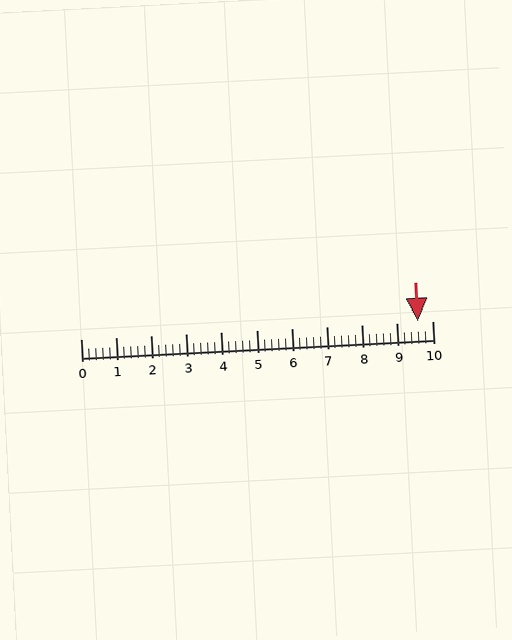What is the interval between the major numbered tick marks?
The major tick marks are spaced 1 units apart.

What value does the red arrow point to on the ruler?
The red arrow points to approximately 9.6.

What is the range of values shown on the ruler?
The ruler shows values from 0 to 10.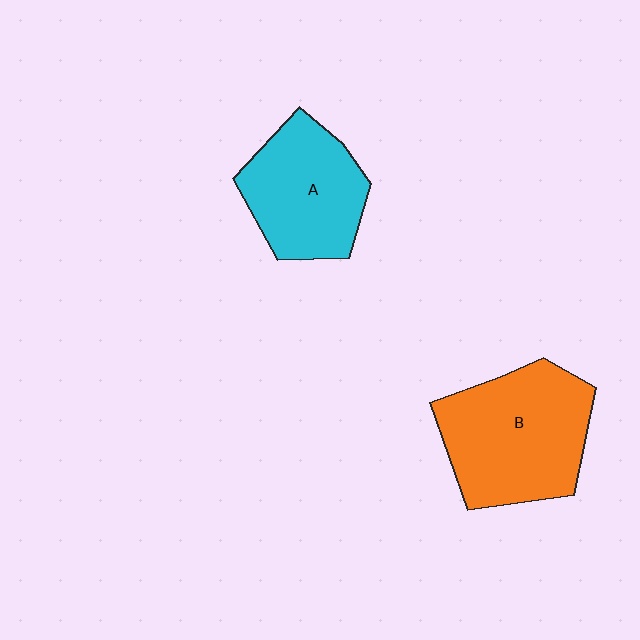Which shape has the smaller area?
Shape A (cyan).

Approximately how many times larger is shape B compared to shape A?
Approximately 1.3 times.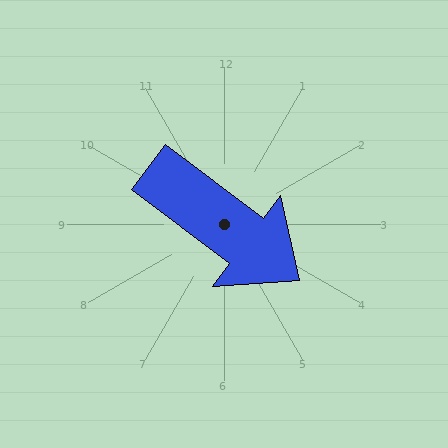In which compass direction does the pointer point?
Southeast.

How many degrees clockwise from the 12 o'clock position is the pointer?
Approximately 127 degrees.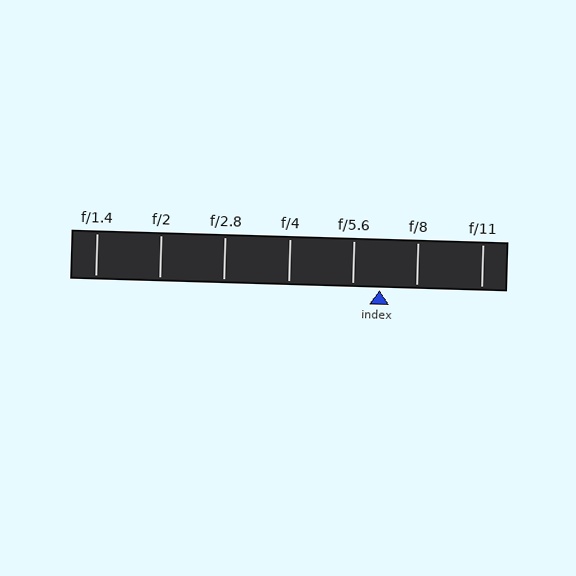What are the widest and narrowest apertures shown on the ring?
The widest aperture shown is f/1.4 and the narrowest is f/11.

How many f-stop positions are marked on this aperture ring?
There are 7 f-stop positions marked.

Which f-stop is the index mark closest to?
The index mark is closest to f/5.6.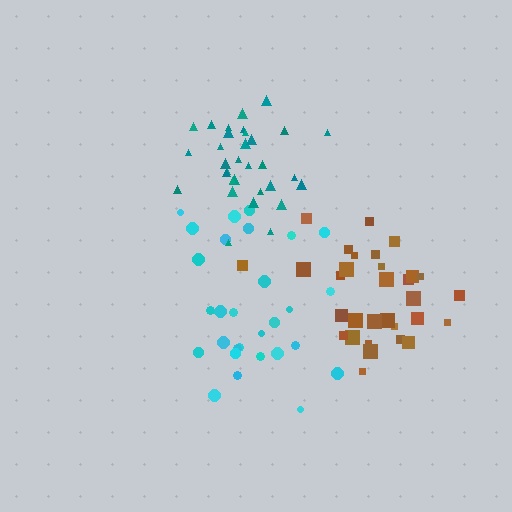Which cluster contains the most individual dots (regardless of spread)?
Teal (32).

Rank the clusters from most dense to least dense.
teal, brown, cyan.